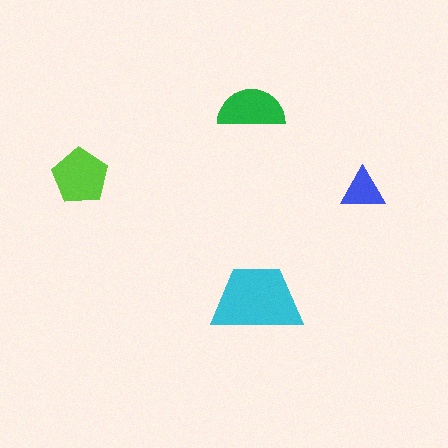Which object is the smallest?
The blue triangle.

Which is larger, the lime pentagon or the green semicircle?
The lime pentagon.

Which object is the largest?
The cyan trapezoid.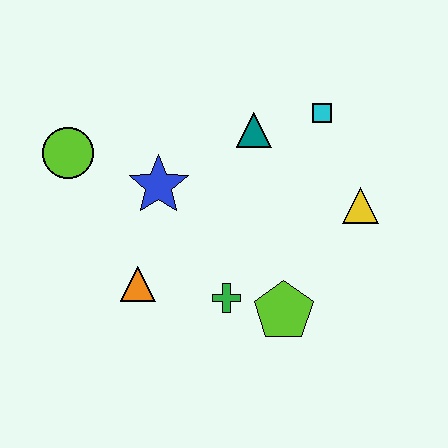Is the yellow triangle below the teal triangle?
Yes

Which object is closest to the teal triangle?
The cyan square is closest to the teal triangle.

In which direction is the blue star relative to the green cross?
The blue star is above the green cross.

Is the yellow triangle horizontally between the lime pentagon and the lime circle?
No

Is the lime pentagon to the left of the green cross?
No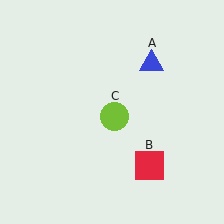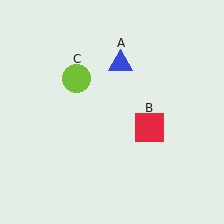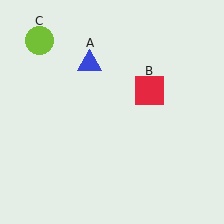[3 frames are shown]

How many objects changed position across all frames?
3 objects changed position: blue triangle (object A), red square (object B), lime circle (object C).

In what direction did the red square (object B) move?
The red square (object B) moved up.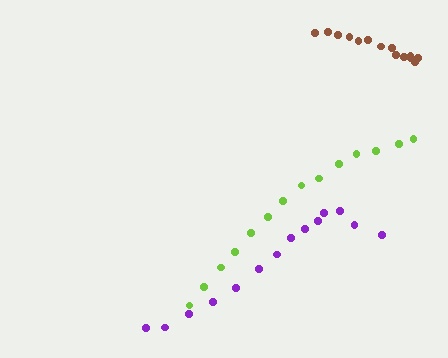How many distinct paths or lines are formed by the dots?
There are 3 distinct paths.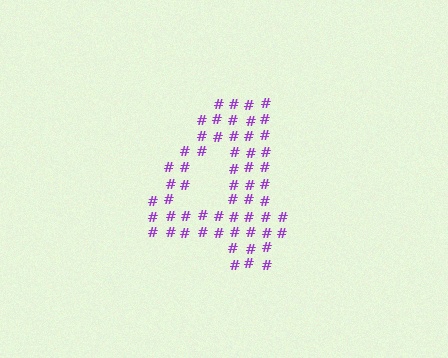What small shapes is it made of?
It is made of small hash symbols.